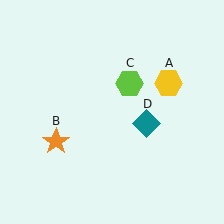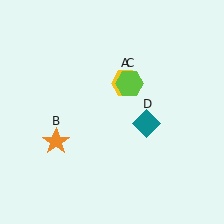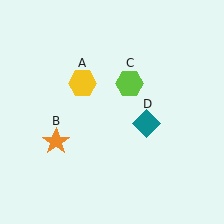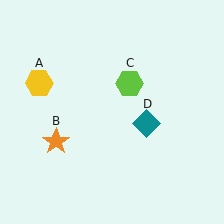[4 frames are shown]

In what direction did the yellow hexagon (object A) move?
The yellow hexagon (object A) moved left.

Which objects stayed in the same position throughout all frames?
Orange star (object B) and lime hexagon (object C) and teal diamond (object D) remained stationary.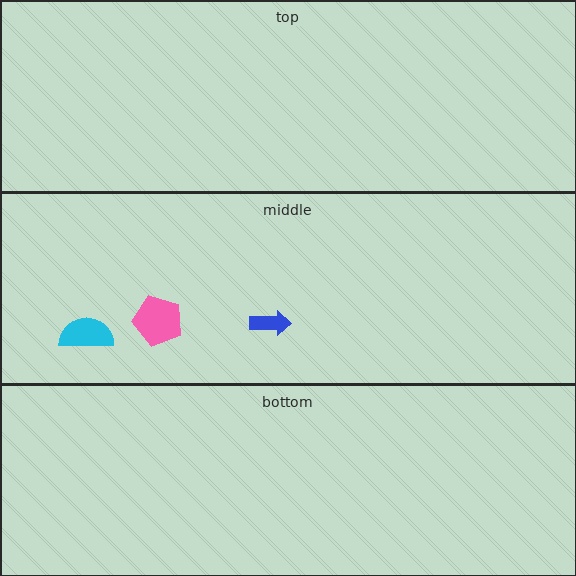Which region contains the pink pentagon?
The middle region.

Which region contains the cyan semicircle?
The middle region.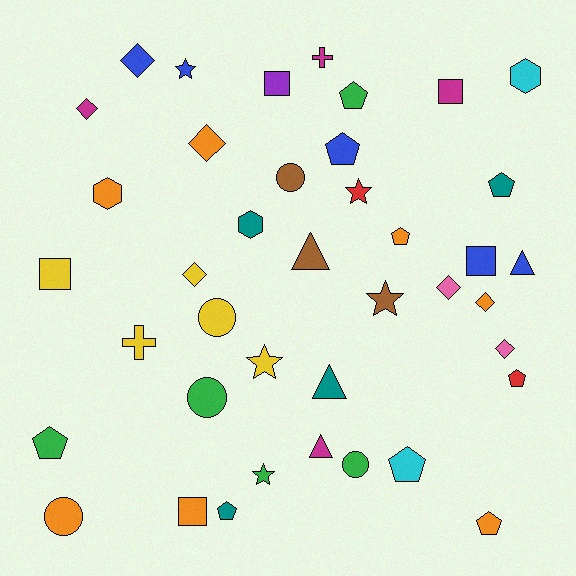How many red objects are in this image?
There are 2 red objects.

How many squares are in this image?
There are 5 squares.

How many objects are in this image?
There are 40 objects.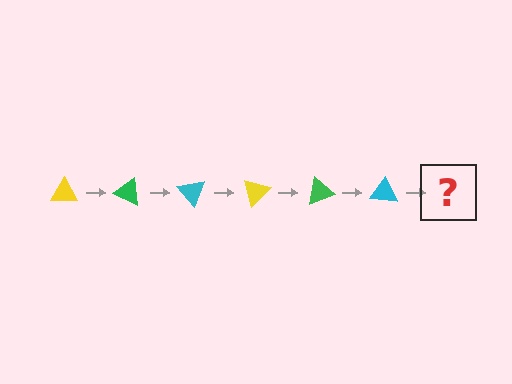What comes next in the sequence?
The next element should be a yellow triangle, rotated 150 degrees from the start.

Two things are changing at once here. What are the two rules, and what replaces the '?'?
The two rules are that it rotates 25 degrees each step and the color cycles through yellow, green, and cyan. The '?' should be a yellow triangle, rotated 150 degrees from the start.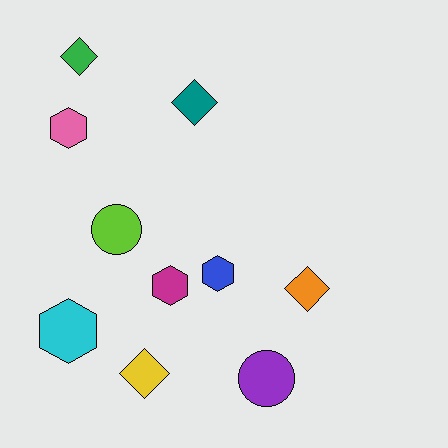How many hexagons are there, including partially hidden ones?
There are 4 hexagons.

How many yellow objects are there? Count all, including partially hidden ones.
There is 1 yellow object.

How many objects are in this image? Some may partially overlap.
There are 10 objects.